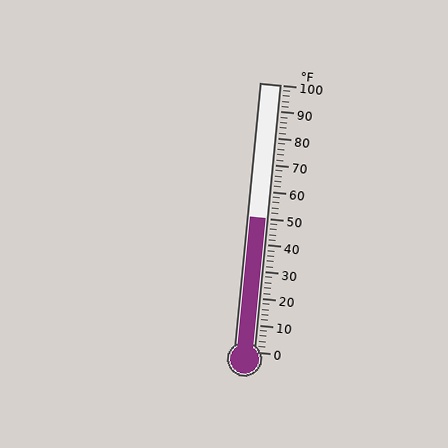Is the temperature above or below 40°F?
The temperature is above 40°F.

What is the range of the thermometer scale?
The thermometer scale ranges from 0°F to 100°F.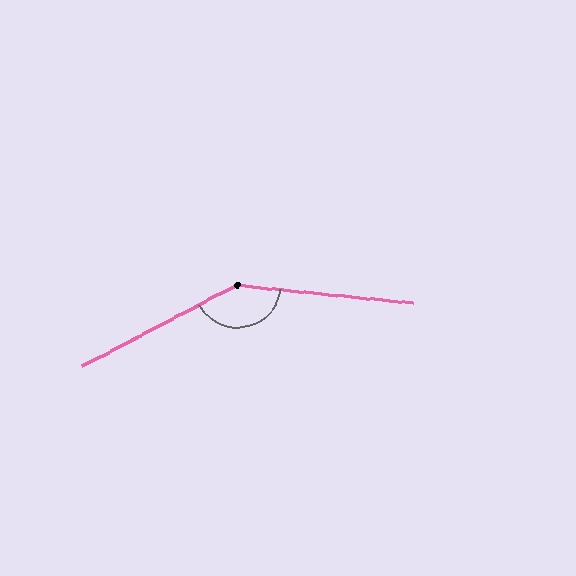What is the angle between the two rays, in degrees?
Approximately 146 degrees.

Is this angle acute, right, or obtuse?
It is obtuse.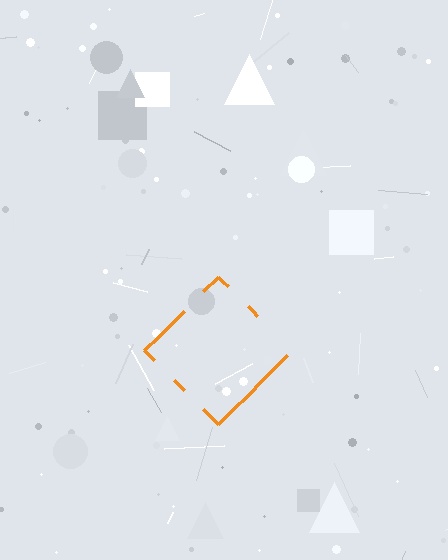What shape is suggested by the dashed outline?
The dashed outline suggests a diamond.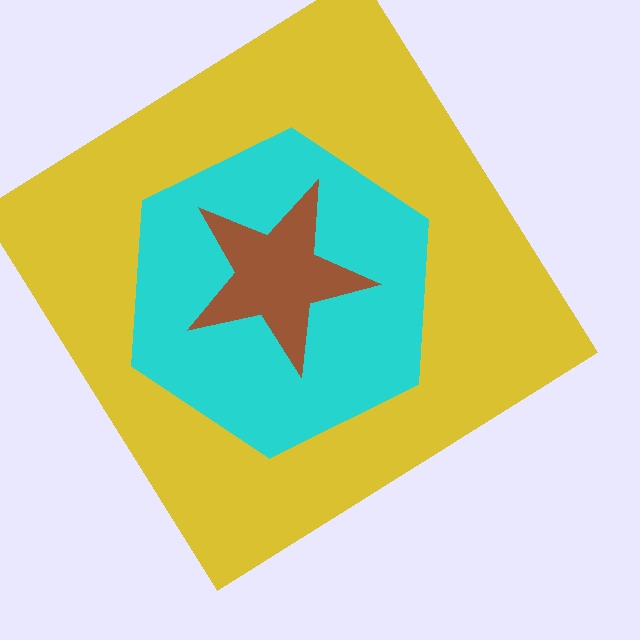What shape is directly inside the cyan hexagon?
The brown star.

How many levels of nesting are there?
3.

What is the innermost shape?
The brown star.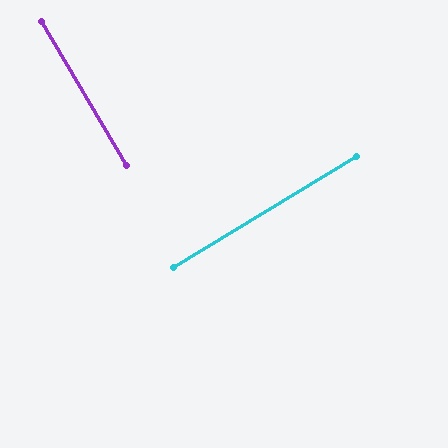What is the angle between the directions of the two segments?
Approximately 90 degrees.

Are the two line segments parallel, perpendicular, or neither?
Perpendicular — they meet at approximately 90°.